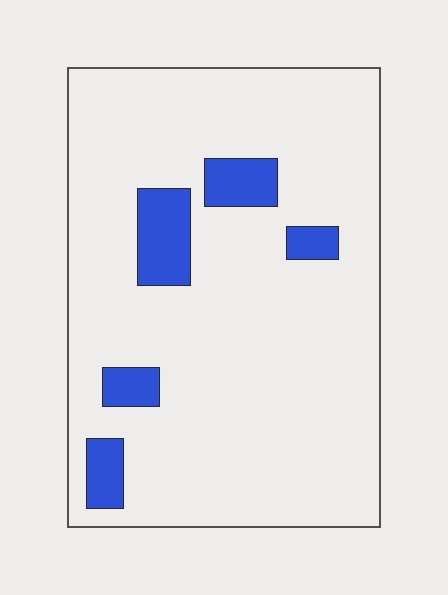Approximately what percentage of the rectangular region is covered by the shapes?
Approximately 10%.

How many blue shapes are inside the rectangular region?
5.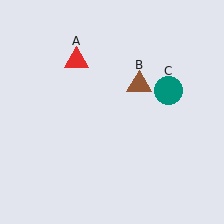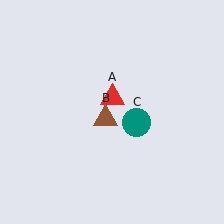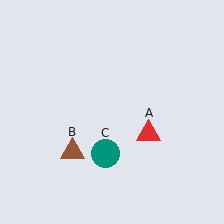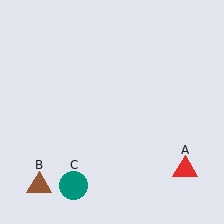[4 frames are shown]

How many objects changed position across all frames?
3 objects changed position: red triangle (object A), brown triangle (object B), teal circle (object C).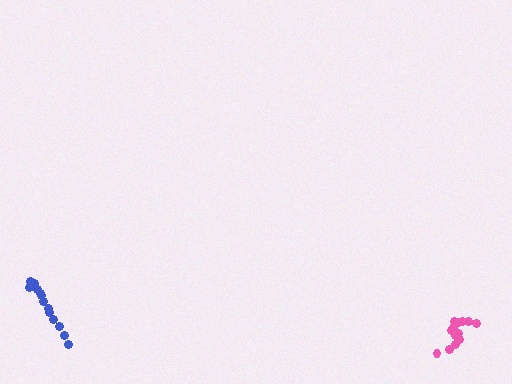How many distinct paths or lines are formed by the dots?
There are 2 distinct paths.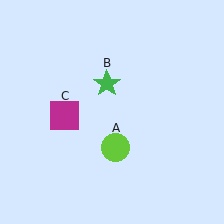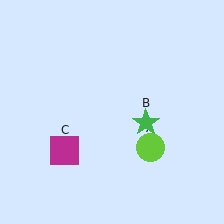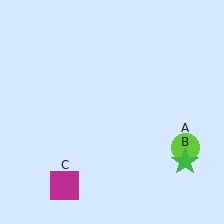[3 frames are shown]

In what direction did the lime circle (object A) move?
The lime circle (object A) moved right.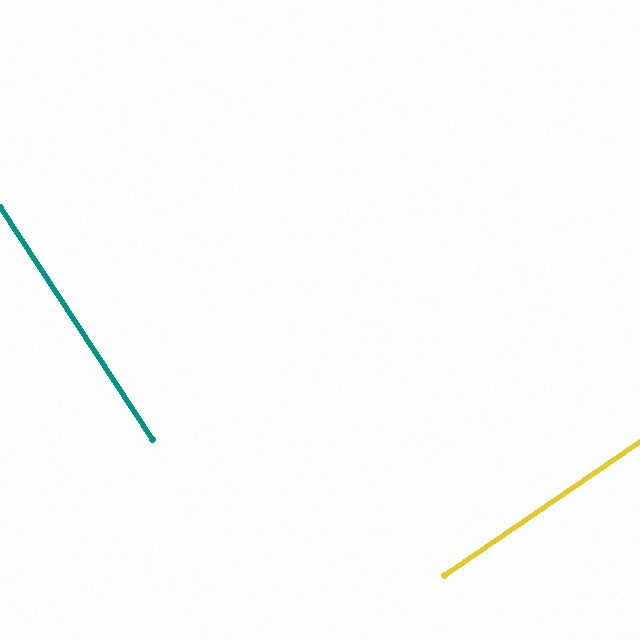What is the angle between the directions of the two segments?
Approximately 89 degrees.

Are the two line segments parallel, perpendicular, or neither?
Perpendicular — they meet at approximately 89°.